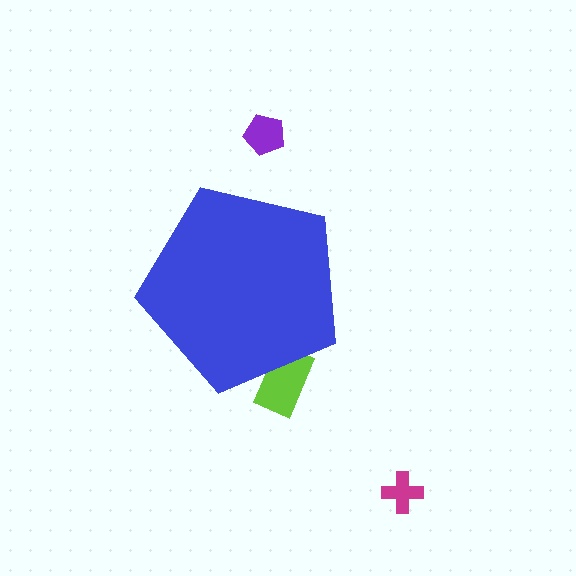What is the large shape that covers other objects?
A blue pentagon.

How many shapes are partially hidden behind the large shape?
1 shape is partially hidden.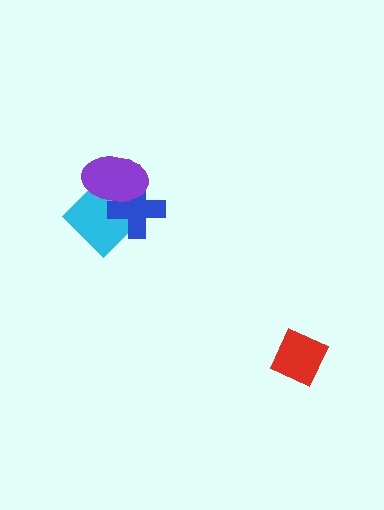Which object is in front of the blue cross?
The purple ellipse is in front of the blue cross.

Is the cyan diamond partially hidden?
Yes, it is partially covered by another shape.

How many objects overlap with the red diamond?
0 objects overlap with the red diamond.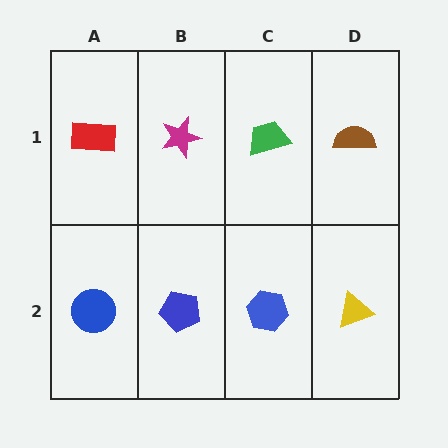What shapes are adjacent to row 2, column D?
A brown semicircle (row 1, column D), a blue hexagon (row 2, column C).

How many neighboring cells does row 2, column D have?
2.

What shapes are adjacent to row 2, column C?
A green trapezoid (row 1, column C), a blue pentagon (row 2, column B), a yellow triangle (row 2, column D).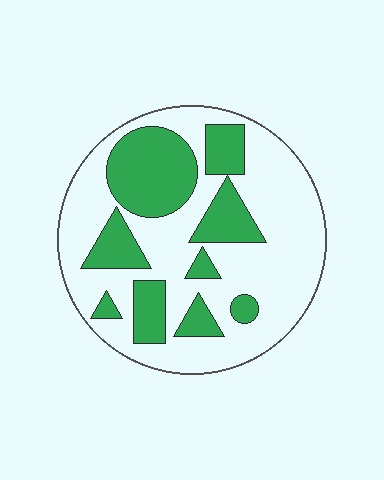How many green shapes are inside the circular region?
9.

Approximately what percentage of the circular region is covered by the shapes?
Approximately 35%.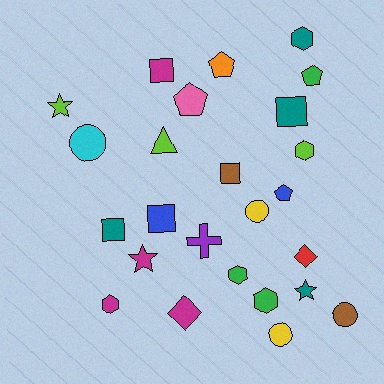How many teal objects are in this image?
There are 4 teal objects.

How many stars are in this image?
There are 3 stars.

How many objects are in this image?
There are 25 objects.